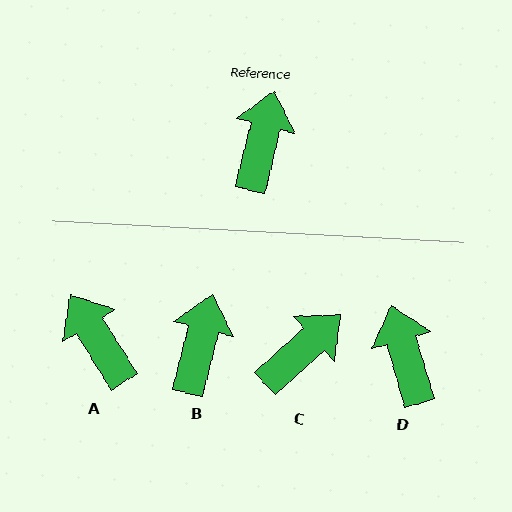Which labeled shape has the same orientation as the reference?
B.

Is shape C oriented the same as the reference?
No, it is off by about 33 degrees.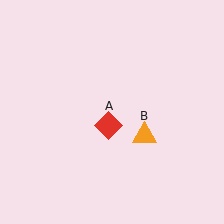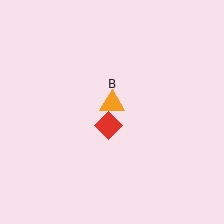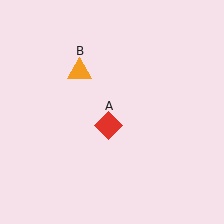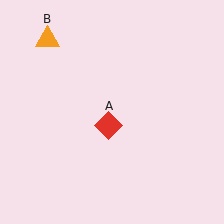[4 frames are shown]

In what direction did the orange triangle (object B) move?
The orange triangle (object B) moved up and to the left.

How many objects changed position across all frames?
1 object changed position: orange triangle (object B).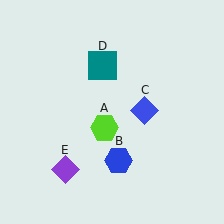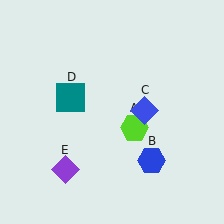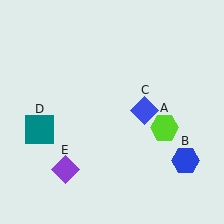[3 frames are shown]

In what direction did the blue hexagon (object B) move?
The blue hexagon (object B) moved right.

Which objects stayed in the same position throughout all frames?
Blue diamond (object C) and purple diamond (object E) remained stationary.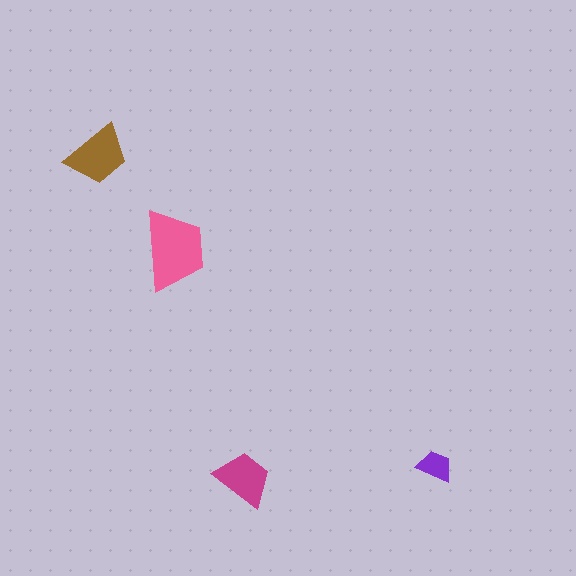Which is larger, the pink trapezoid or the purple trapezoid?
The pink one.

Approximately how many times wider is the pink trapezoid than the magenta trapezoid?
About 1.5 times wider.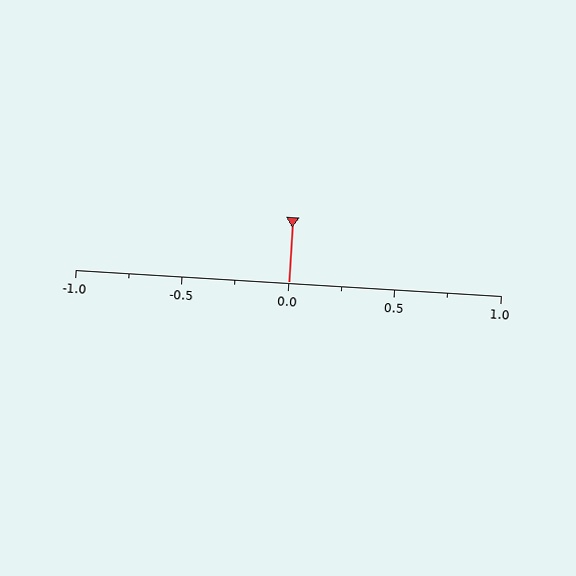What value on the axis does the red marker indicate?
The marker indicates approximately 0.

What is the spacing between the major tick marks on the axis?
The major ticks are spaced 0.5 apart.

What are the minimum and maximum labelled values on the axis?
The axis runs from -1.0 to 1.0.